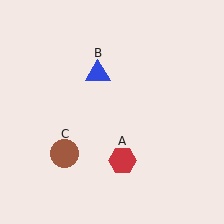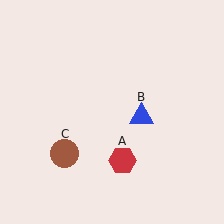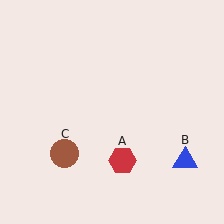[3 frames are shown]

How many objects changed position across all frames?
1 object changed position: blue triangle (object B).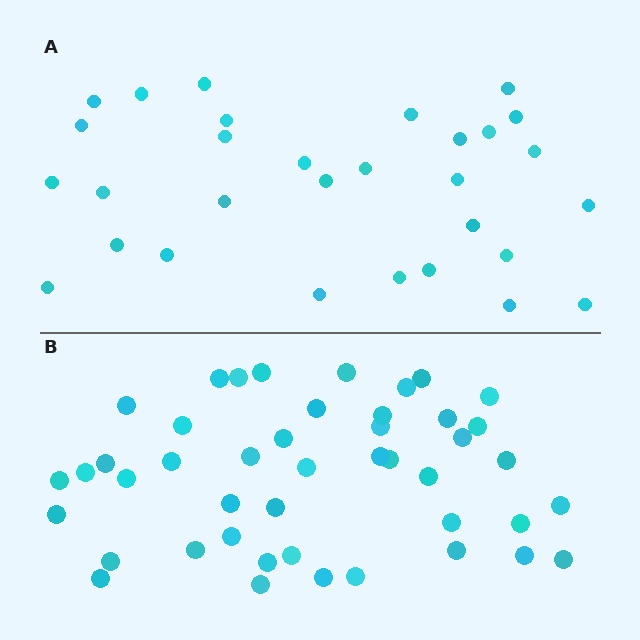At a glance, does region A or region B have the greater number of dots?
Region B (the bottom region) has more dots.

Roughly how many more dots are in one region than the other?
Region B has approximately 15 more dots than region A.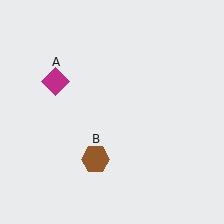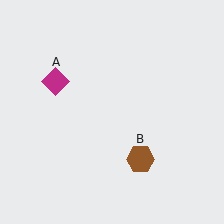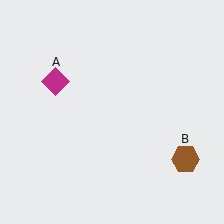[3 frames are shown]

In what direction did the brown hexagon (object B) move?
The brown hexagon (object B) moved right.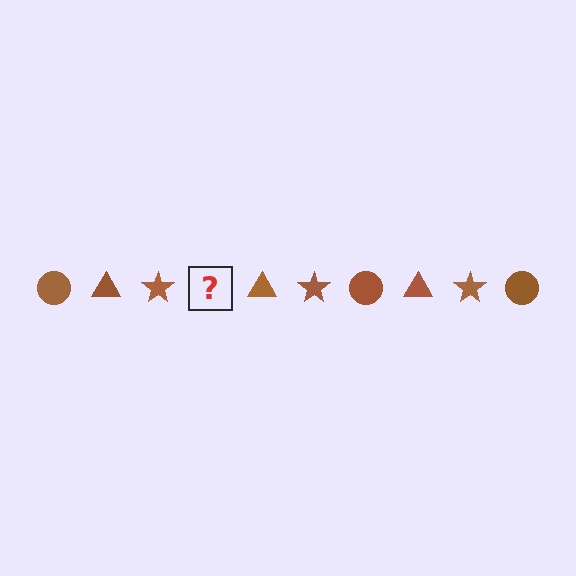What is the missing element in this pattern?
The missing element is a brown circle.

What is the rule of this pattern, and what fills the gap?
The rule is that the pattern cycles through circle, triangle, star shapes in brown. The gap should be filled with a brown circle.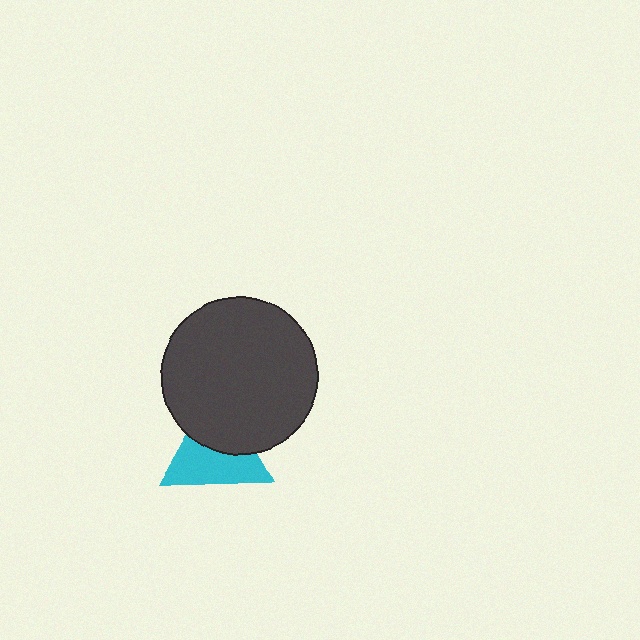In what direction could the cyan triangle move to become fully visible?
The cyan triangle could move down. That would shift it out from behind the dark gray circle entirely.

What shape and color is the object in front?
The object in front is a dark gray circle.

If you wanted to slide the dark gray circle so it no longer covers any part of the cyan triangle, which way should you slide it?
Slide it up — that is the most direct way to separate the two shapes.